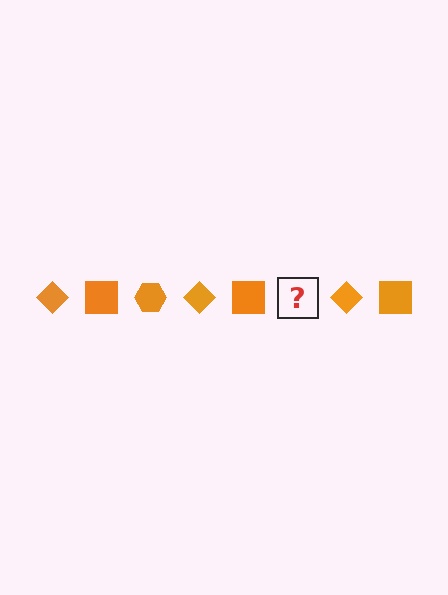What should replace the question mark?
The question mark should be replaced with an orange hexagon.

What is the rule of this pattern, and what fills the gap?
The rule is that the pattern cycles through diamond, square, hexagon shapes in orange. The gap should be filled with an orange hexagon.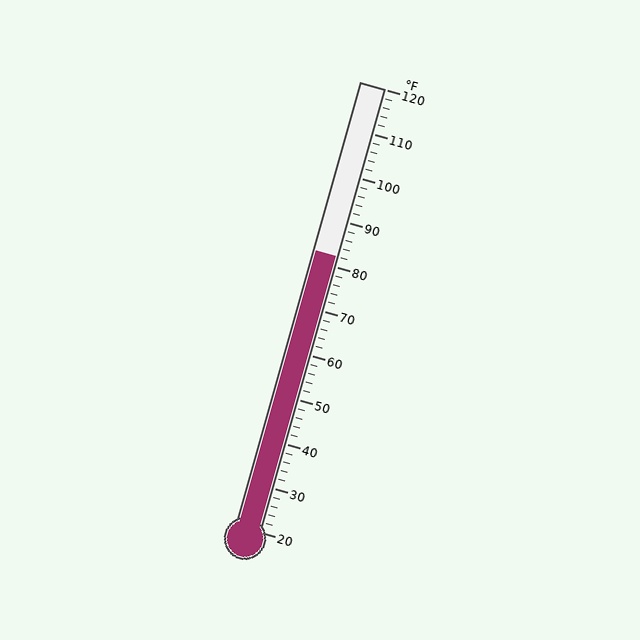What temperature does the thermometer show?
The thermometer shows approximately 82°F.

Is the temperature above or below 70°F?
The temperature is above 70°F.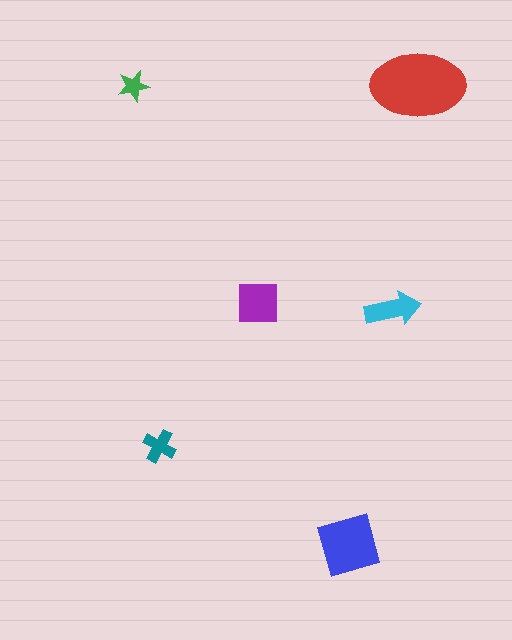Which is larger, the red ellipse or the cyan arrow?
The red ellipse.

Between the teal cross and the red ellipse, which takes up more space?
The red ellipse.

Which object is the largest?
The red ellipse.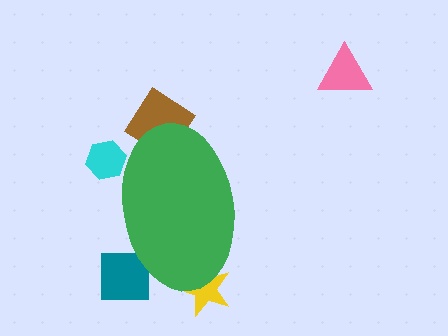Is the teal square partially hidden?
Yes, the teal square is partially hidden behind the green ellipse.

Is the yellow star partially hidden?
Yes, the yellow star is partially hidden behind the green ellipse.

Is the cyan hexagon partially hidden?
Yes, the cyan hexagon is partially hidden behind the green ellipse.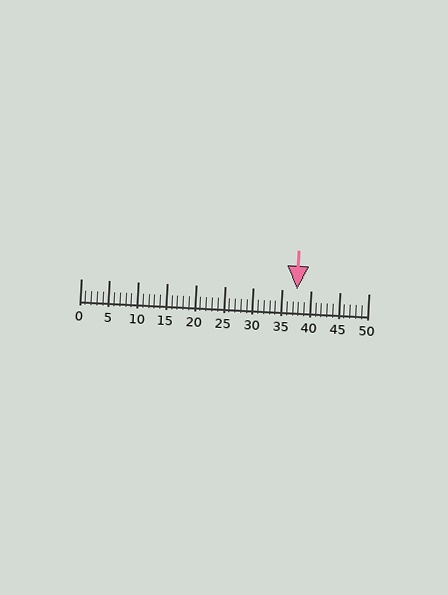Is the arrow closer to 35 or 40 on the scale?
The arrow is closer to 40.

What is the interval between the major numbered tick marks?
The major tick marks are spaced 5 units apart.